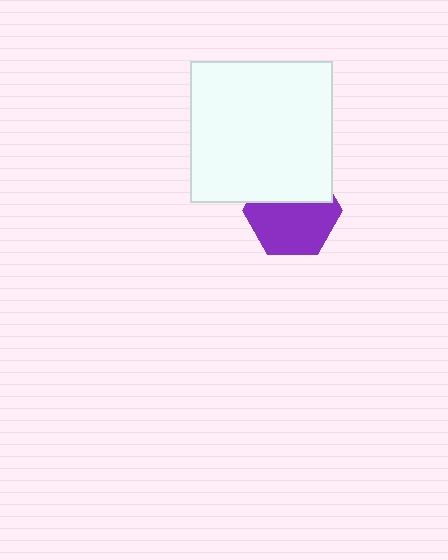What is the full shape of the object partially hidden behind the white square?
The partially hidden object is a purple hexagon.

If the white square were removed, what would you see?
You would see the complete purple hexagon.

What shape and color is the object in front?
The object in front is a white square.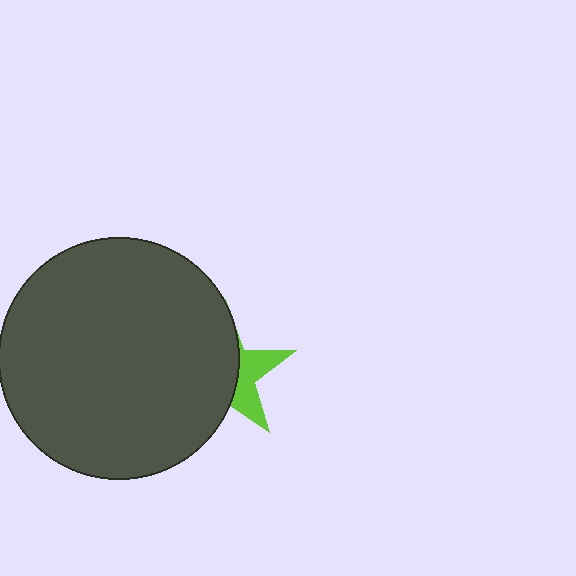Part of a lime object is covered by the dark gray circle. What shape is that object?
It is a star.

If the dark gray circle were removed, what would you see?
You would see the complete lime star.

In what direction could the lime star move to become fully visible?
The lime star could move right. That would shift it out from behind the dark gray circle entirely.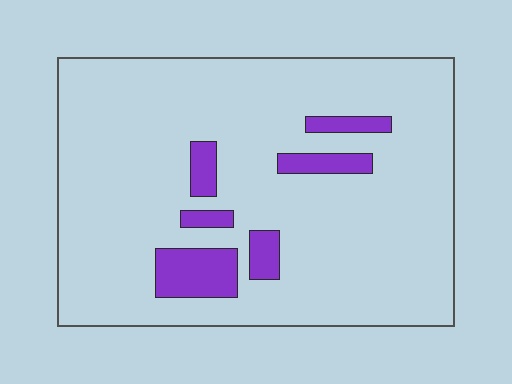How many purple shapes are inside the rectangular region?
6.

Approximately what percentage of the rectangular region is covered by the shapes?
Approximately 10%.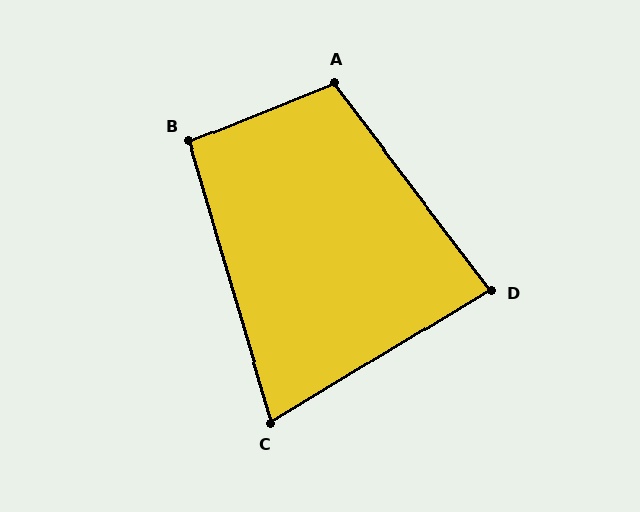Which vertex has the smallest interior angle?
C, at approximately 75 degrees.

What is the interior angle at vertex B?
Approximately 96 degrees (obtuse).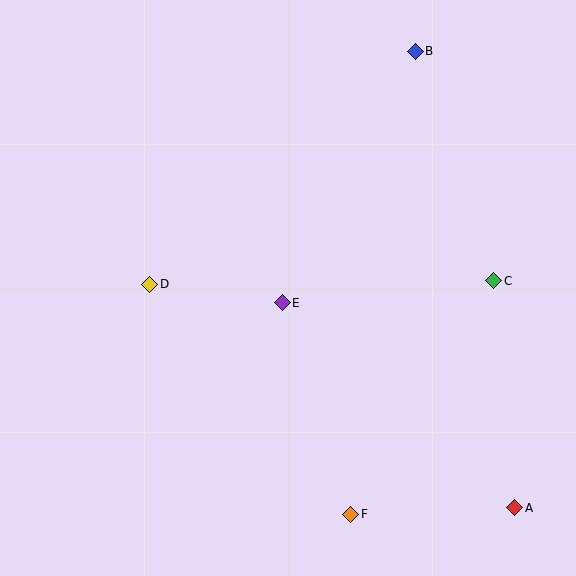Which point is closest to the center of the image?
Point E at (282, 303) is closest to the center.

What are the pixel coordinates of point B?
Point B is at (415, 51).